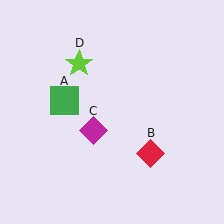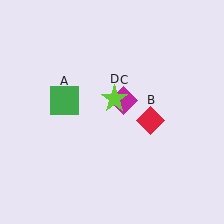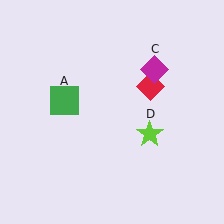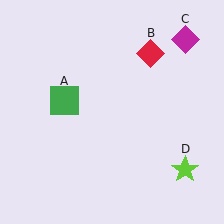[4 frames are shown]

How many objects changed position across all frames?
3 objects changed position: red diamond (object B), magenta diamond (object C), lime star (object D).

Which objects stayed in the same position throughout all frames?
Green square (object A) remained stationary.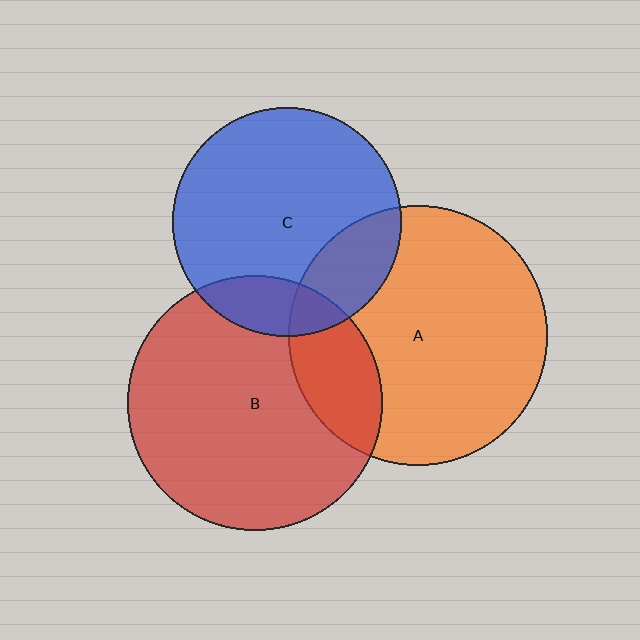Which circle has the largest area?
Circle A (orange).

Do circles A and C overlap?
Yes.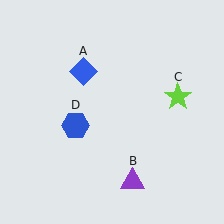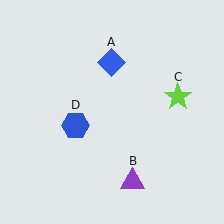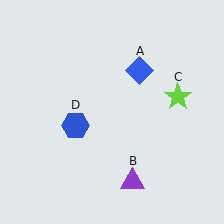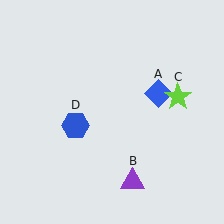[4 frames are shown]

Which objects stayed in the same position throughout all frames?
Purple triangle (object B) and lime star (object C) and blue hexagon (object D) remained stationary.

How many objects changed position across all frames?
1 object changed position: blue diamond (object A).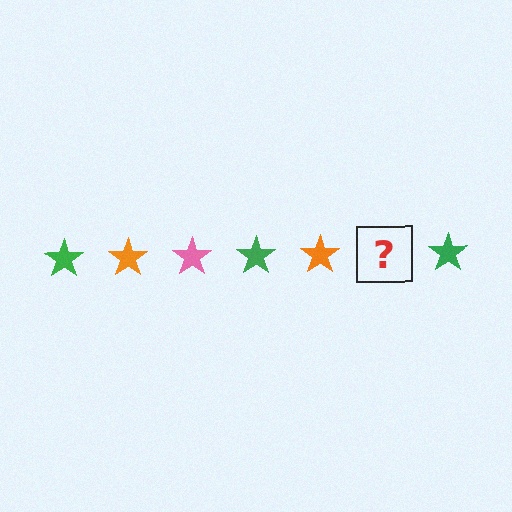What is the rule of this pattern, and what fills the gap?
The rule is that the pattern cycles through green, orange, pink stars. The gap should be filled with a pink star.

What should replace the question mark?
The question mark should be replaced with a pink star.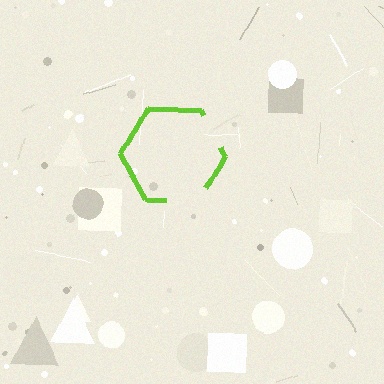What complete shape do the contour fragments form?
The contour fragments form a hexagon.